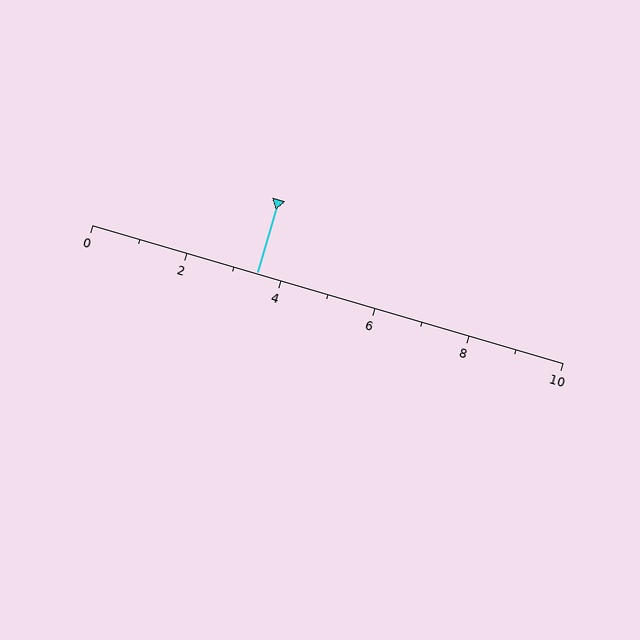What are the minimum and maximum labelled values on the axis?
The axis runs from 0 to 10.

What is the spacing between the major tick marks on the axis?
The major ticks are spaced 2 apart.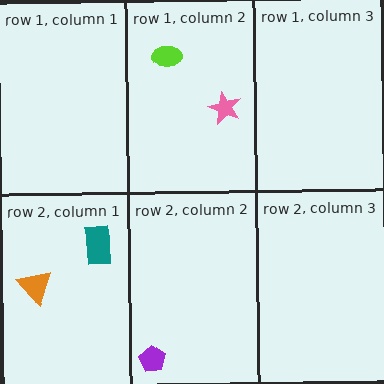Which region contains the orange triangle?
The row 2, column 1 region.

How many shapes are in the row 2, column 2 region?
1.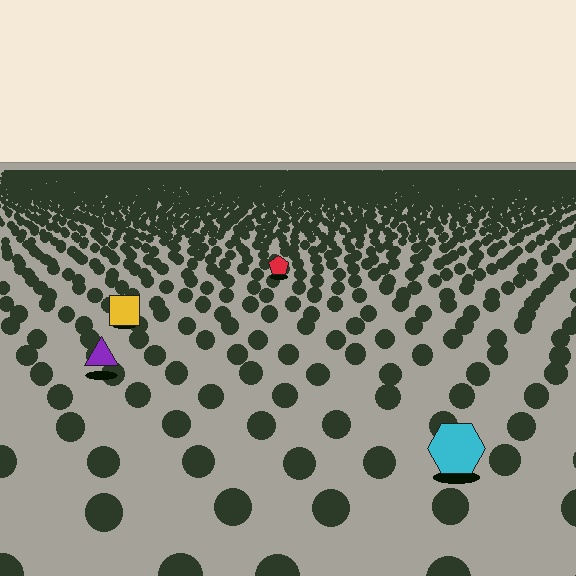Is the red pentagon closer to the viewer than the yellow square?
No. The yellow square is closer — you can tell from the texture gradient: the ground texture is coarser near it.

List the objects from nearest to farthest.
From nearest to farthest: the cyan hexagon, the purple triangle, the yellow square, the red pentagon.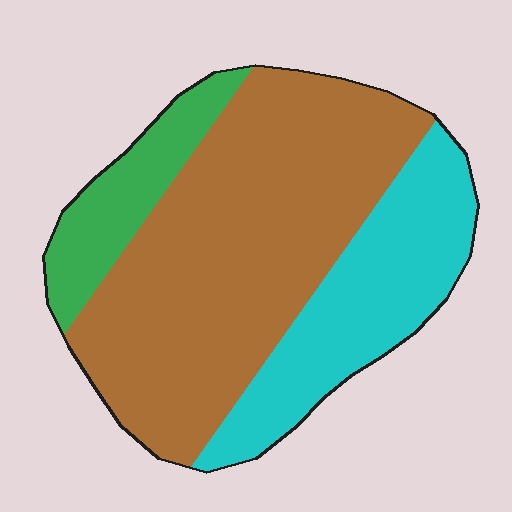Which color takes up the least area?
Green, at roughly 15%.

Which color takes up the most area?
Brown, at roughly 60%.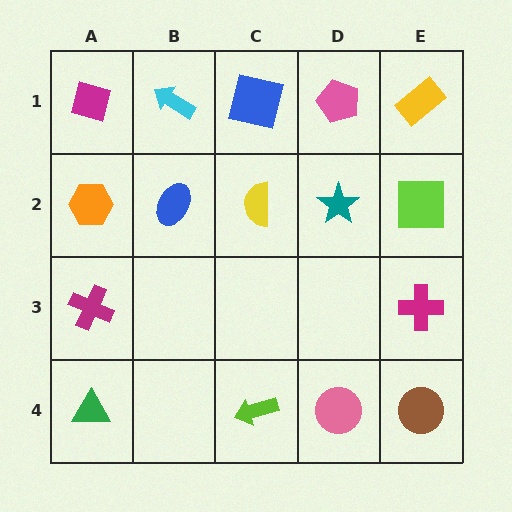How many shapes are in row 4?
4 shapes.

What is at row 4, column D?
A pink circle.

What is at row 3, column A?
A magenta cross.